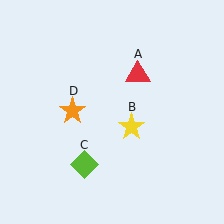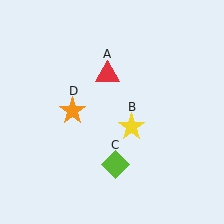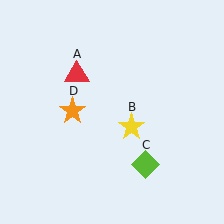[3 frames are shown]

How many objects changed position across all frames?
2 objects changed position: red triangle (object A), lime diamond (object C).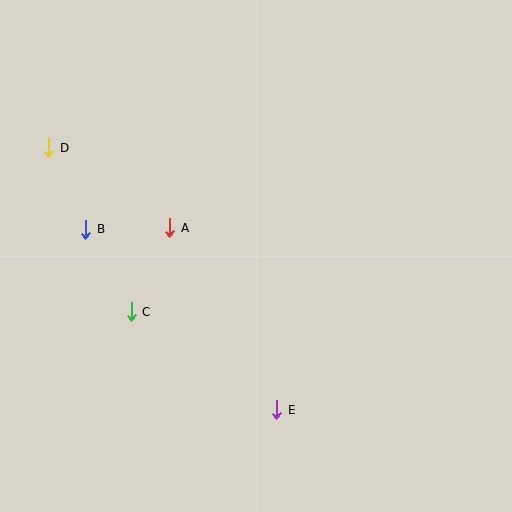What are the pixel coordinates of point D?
Point D is at (49, 148).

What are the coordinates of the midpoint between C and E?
The midpoint between C and E is at (204, 361).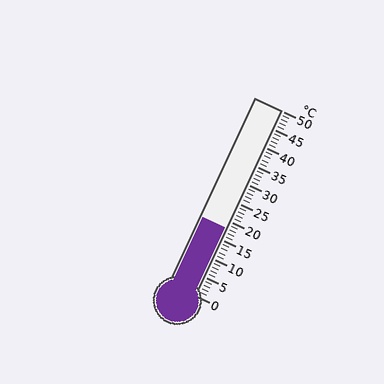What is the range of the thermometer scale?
The thermometer scale ranges from 0°C to 50°C.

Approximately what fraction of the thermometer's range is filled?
The thermometer is filled to approximately 35% of its range.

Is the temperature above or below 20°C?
The temperature is below 20°C.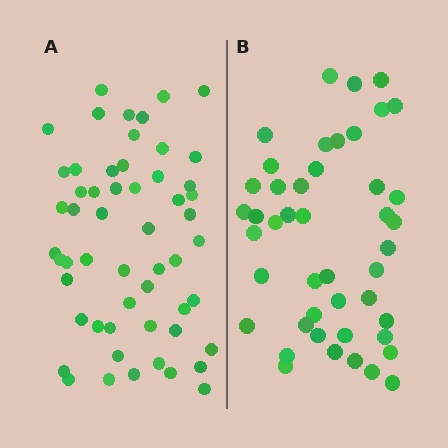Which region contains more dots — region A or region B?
Region A (the left region) has more dots.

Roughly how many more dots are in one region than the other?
Region A has roughly 10 or so more dots than region B.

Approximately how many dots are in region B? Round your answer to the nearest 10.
About 40 dots. (The exact count is 45, which rounds to 40.)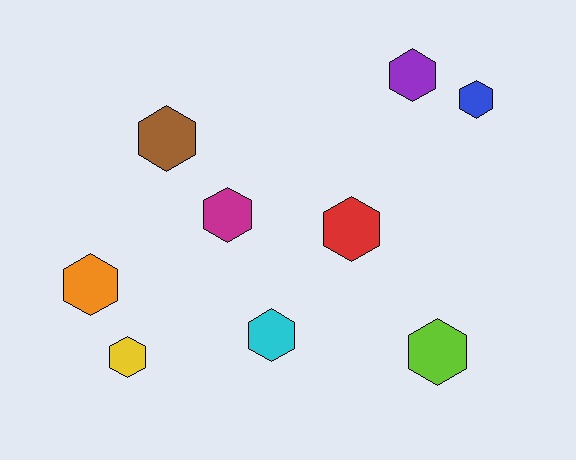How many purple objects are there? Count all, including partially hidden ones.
There is 1 purple object.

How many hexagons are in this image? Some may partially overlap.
There are 9 hexagons.